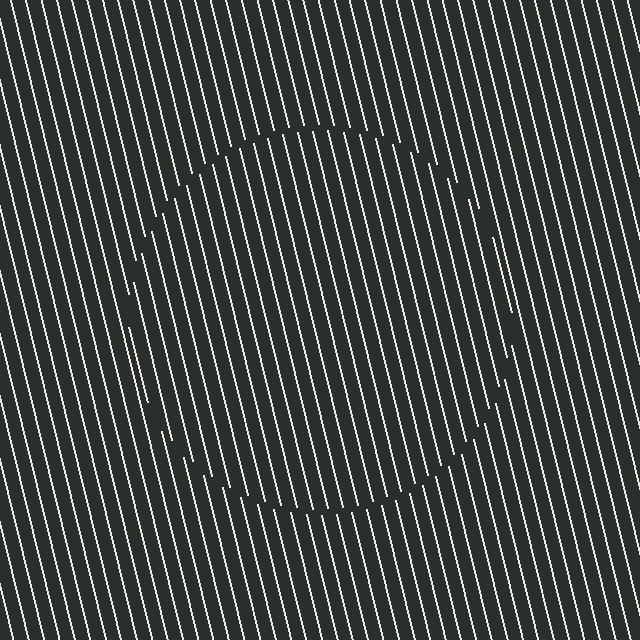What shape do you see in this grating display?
An illusory circle. The interior of the shape contains the same grating, shifted by half a period — the contour is defined by the phase discontinuity where line-ends from the inner and outer gratings abut.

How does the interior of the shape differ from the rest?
The interior of the shape contains the same grating, shifted by half a period — the contour is defined by the phase discontinuity where line-ends from the inner and outer gratings abut.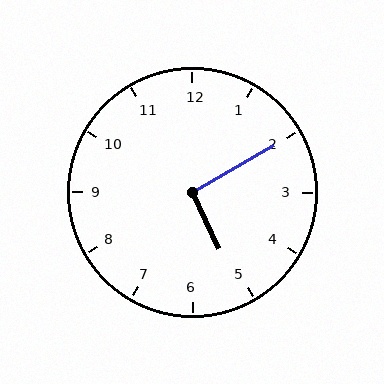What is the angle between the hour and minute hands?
Approximately 95 degrees.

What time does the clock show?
5:10.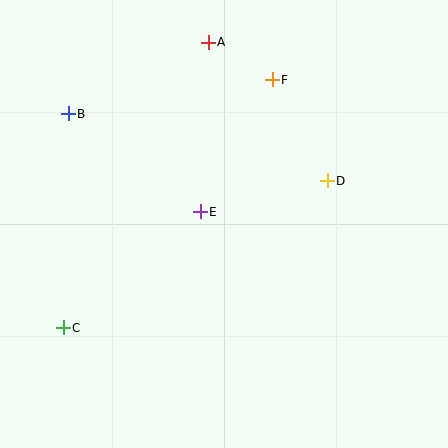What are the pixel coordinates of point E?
Point E is at (200, 212).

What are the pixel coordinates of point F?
Point F is at (272, 80).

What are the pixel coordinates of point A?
Point A is at (208, 42).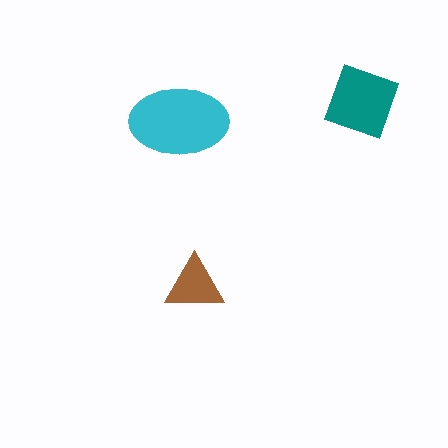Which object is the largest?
The cyan ellipse.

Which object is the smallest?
The brown triangle.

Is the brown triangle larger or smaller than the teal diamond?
Smaller.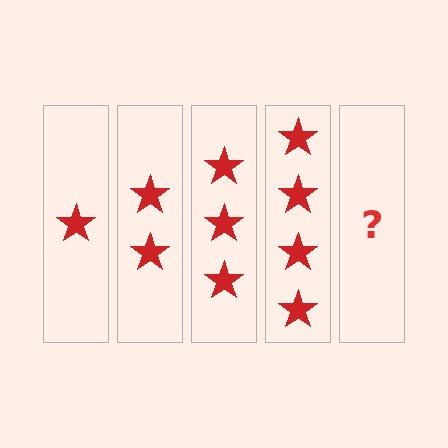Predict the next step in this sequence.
The next step is 5 stars.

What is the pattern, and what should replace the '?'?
The pattern is that each step adds one more star. The '?' should be 5 stars.